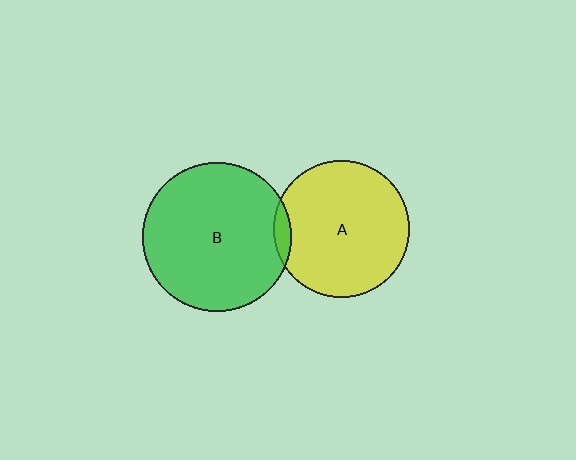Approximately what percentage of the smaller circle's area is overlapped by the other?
Approximately 5%.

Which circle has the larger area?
Circle B (green).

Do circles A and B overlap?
Yes.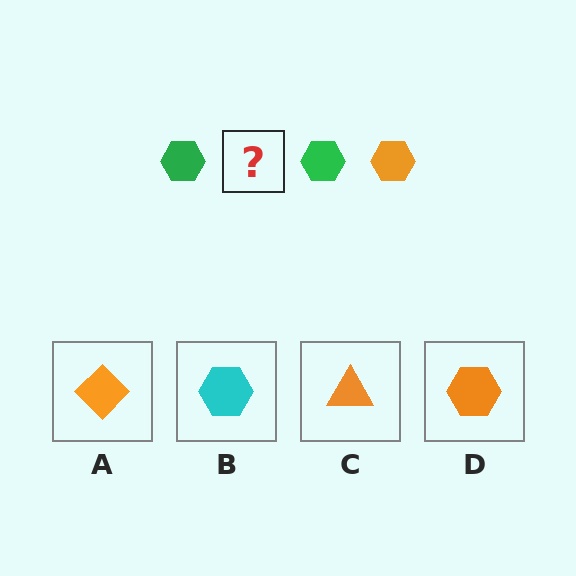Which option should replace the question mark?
Option D.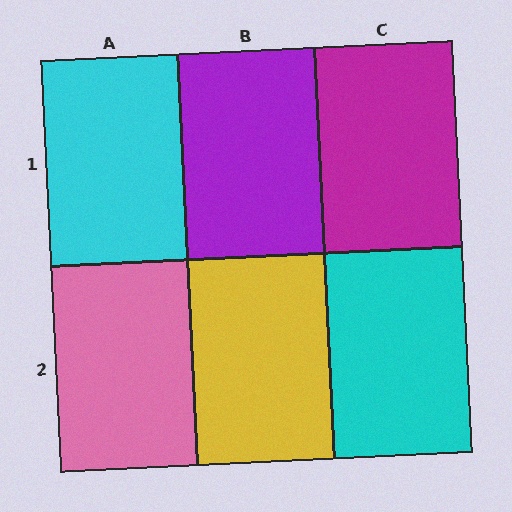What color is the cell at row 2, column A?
Pink.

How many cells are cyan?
2 cells are cyan.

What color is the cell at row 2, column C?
Cyan.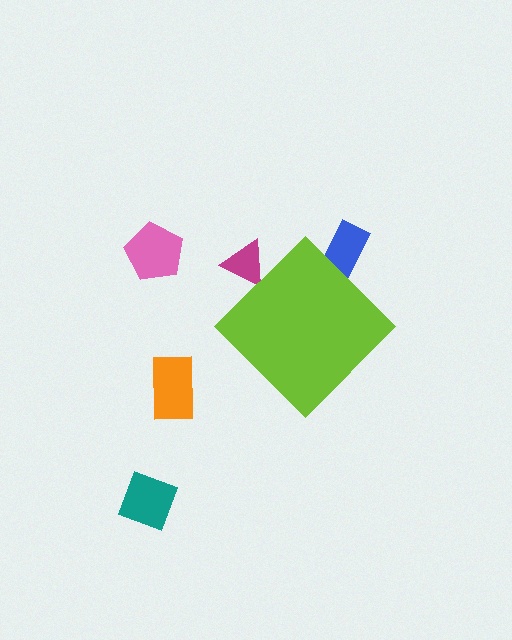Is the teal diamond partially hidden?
No, the teal diamond is fully visible.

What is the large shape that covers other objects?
A lime diamond.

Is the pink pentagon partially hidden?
No, the pink pentagon is fully visible.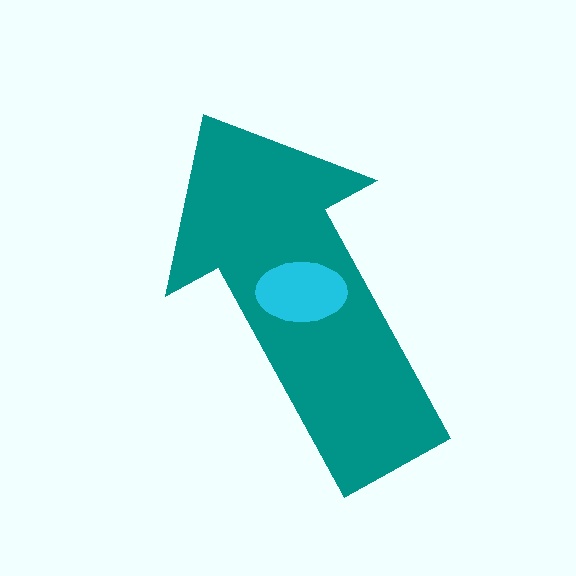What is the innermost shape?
The cyan ellipse.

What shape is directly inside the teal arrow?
The cyan ellipse.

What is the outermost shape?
The teal arrow.